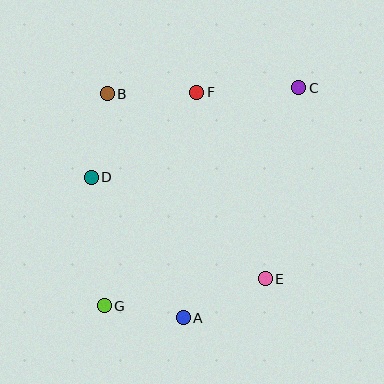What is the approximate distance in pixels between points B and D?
The distance between B and D is approximately 85 pixels.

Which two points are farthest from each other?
Points C and G are farthest from each other.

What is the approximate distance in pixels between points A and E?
The distance between A and E is approximately 91 pixels.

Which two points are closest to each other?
Points A and G are closest to each other.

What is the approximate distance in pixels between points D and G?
The distance between D and G is approximately 129 pixels.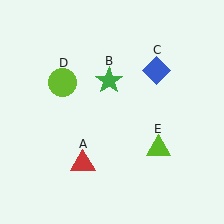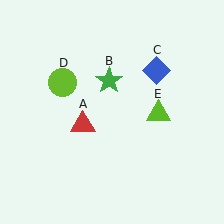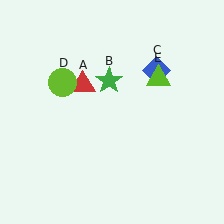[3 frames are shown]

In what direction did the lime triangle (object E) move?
The lime triangle (object E) moved up.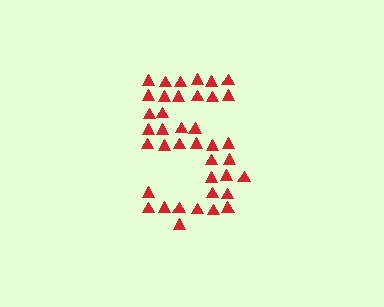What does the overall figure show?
The overall figure shows the digit 5.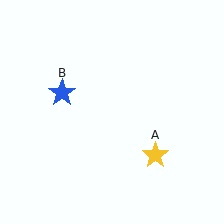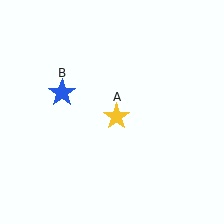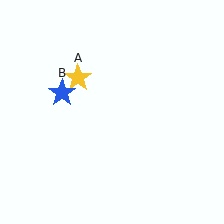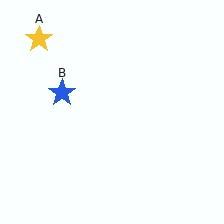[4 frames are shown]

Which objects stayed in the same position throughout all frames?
Blue star (object B) remained stationary.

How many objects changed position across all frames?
1 object changed position: yellow star (object A).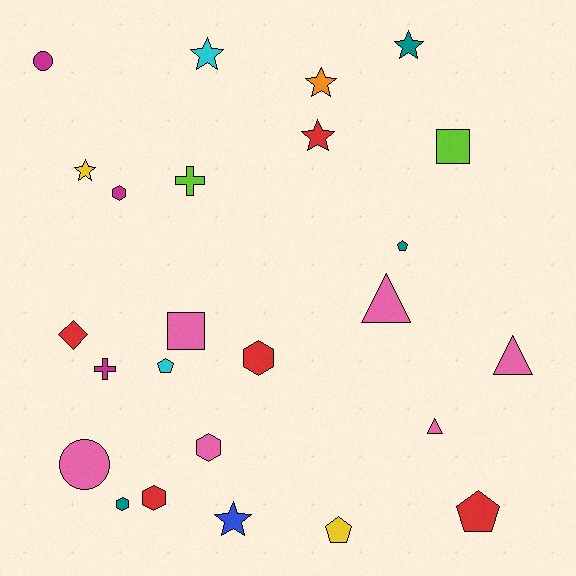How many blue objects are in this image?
There is 1 blue object.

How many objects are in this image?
There are 25 objects.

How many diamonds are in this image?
There is 1 diamond.